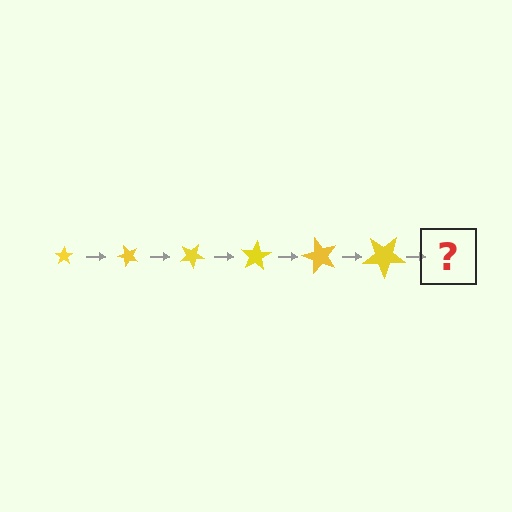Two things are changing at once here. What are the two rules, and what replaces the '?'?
The two rules are that the star grows larger each step and it rotates 50 degrees each step. The '?' should be a star, larger than the previous one and rotated 300 degrees from the start.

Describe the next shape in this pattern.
It should be a star, larger than the previous one and rotated 300 degrees from the start.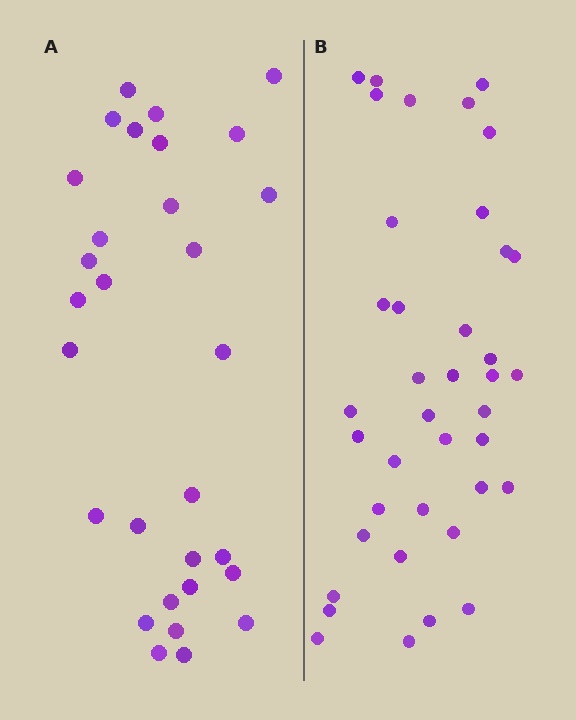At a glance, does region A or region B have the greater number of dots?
Region B (the right region) has more dots.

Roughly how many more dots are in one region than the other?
Region B has roughly 8 or so more dots than region A.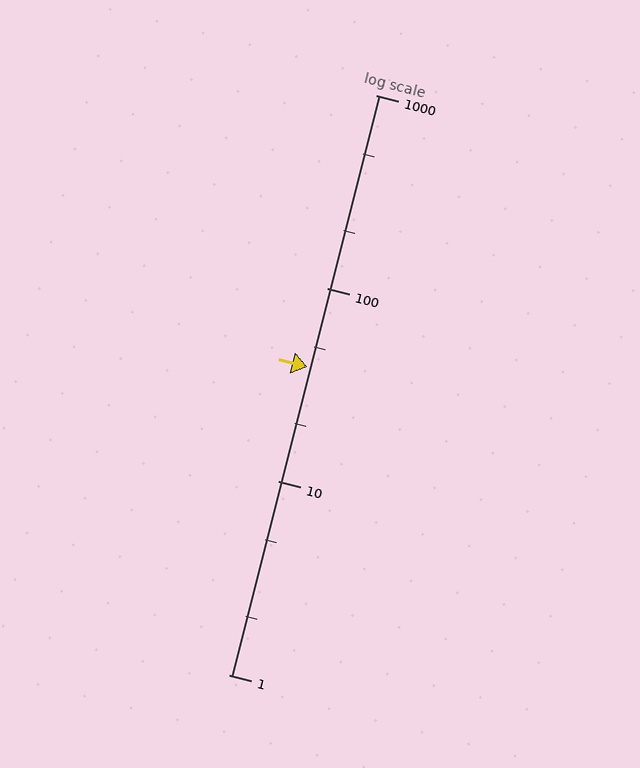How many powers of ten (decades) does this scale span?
The scale spans 3 decades, from 1 to 1000.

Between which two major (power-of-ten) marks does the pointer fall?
The pointer is between 10 and 100.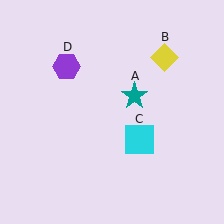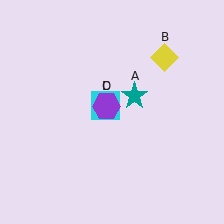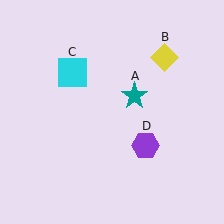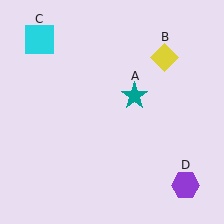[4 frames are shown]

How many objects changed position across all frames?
2 objects changed position: cyan square (object C), purple hexagon (object D).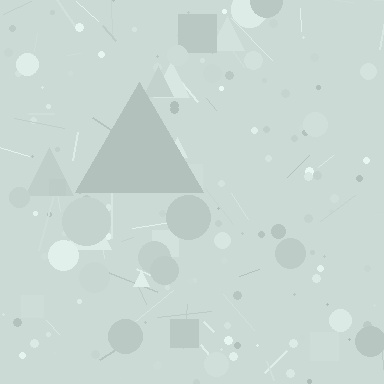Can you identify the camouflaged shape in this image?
The camouflaged shape is a triangle.